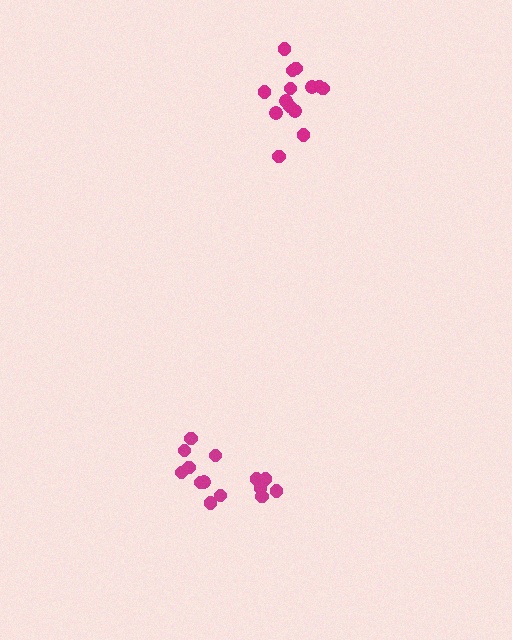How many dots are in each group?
Group 1: 14 dots, Group 2: 14 dots (28 total).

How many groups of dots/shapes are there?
There are 2 groups.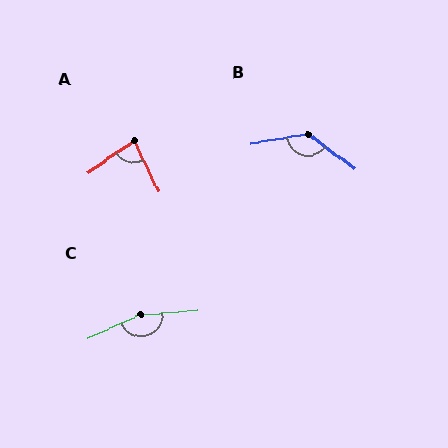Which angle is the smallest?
A, at approximately 81 degrees.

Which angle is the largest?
C, at approximately 160 degrees.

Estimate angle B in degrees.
Approximately 134 degrees.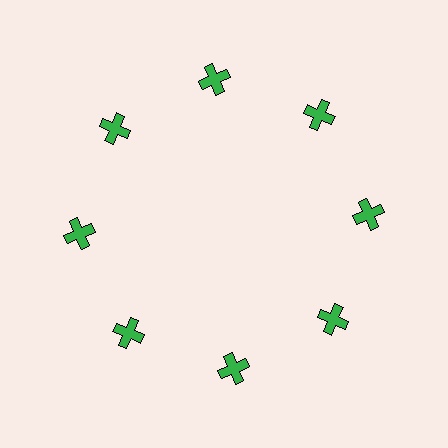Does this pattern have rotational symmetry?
Yes, this pattern has 8-fold rotational symmetry. It looks the same after rotating 45 degrees around the center.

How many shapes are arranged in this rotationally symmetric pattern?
There are 8 shapes, arranged in 8 groups of 1.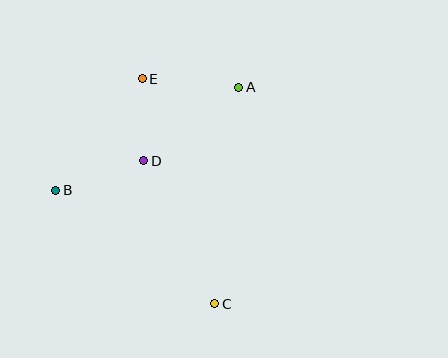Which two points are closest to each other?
Points D and E are closest to each other.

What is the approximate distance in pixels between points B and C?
The distance between B and C is approximately 195 pixels.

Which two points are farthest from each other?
Points C and E are farthest from each other.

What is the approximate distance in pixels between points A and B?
The distance between A and B is approximately 210 pixels.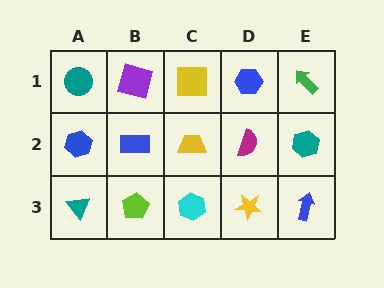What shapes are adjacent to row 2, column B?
A purple square (row 1, column B), a lime pentagon (row 3, column B), a blue hexagon (row 2, column A), a yellow trapezoid (row 2, column C).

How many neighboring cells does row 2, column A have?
3.